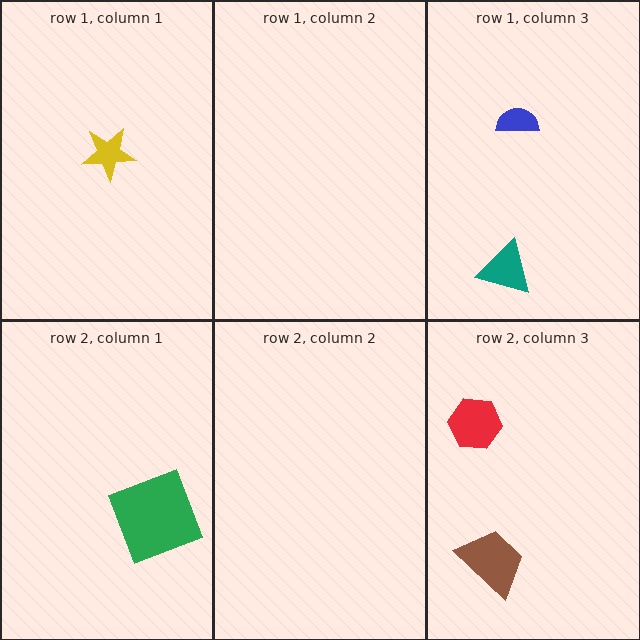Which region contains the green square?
The row 2, column 1 region.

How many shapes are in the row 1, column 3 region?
2.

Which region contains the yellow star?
The row 1, column 1 region.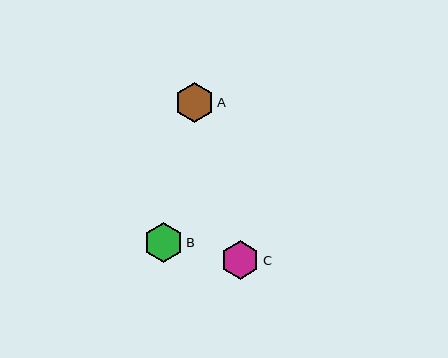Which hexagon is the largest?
Hexagon B is the largest with a size of approximately 40 pixels.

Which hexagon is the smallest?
Hexagon C is the smallest with a size of approximately 39 pixels.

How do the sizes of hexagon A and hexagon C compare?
Hexagon A and hexagon C are approximately the same size.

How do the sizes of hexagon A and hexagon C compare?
Hexagon A and hexagon C are approximately the same size.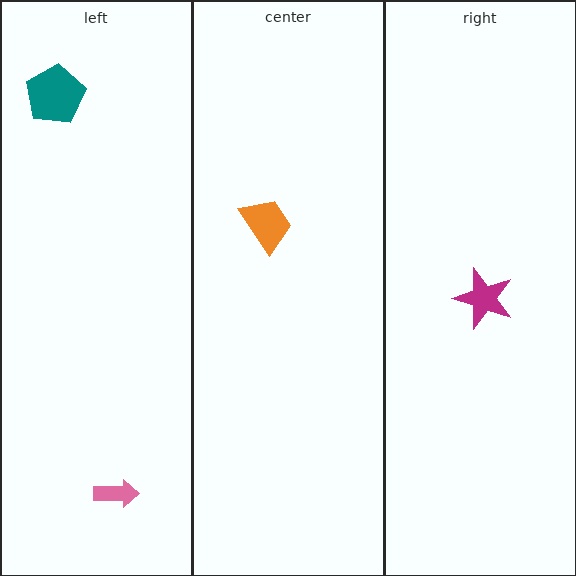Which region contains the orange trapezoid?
The center region.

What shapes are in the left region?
The teal pentagon, the pink arrow.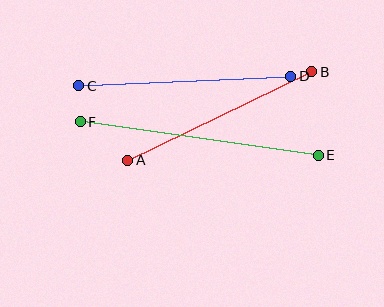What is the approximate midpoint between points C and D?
The midpoint is at approximately (185, 81) pixels.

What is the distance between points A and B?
The distance is approximately 205 pixels.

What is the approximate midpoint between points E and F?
The midpoint is at approximately (199, 139) pixels.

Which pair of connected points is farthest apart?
Points E and F are farthest apart.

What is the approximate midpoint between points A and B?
The midpoint is at approximately (220, 116) pixels.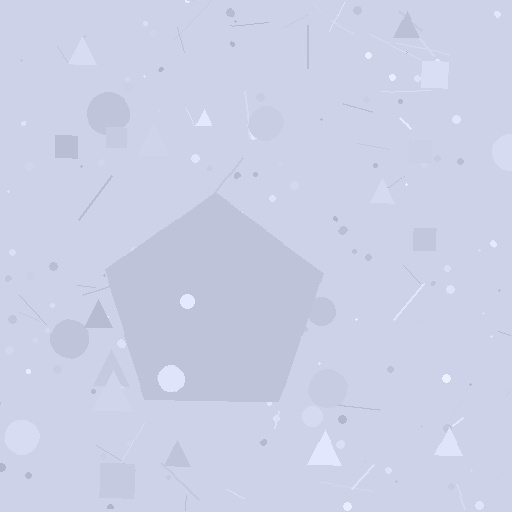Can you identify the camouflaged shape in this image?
The camouflaged shape is a pentagon.